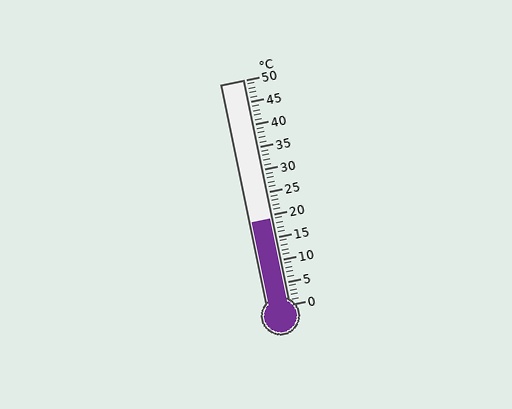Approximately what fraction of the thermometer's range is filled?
The thermometer is filled to approximately 40% of its range.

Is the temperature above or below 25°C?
The temperature is below 25°C.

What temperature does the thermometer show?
The thermometer shows approximately 19°C.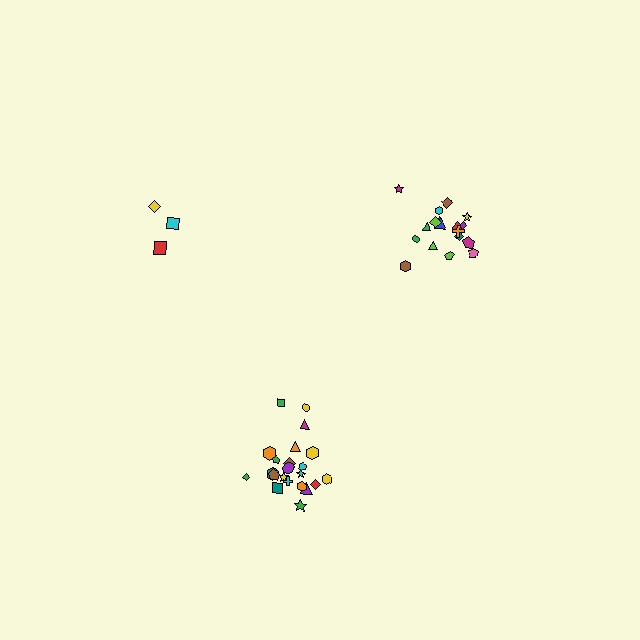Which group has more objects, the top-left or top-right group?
The top-right group.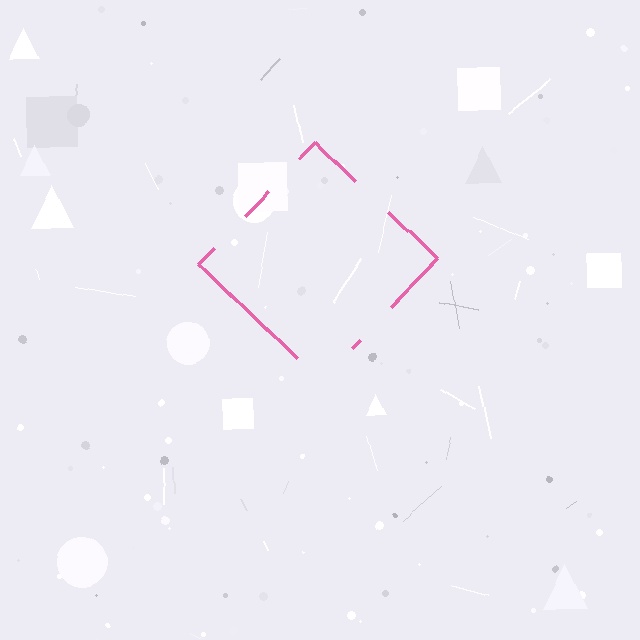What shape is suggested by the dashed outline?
The dashed outline suggests a diamond.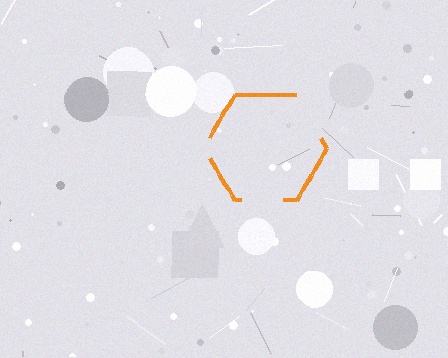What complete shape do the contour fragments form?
The contour fragments form a hexagon.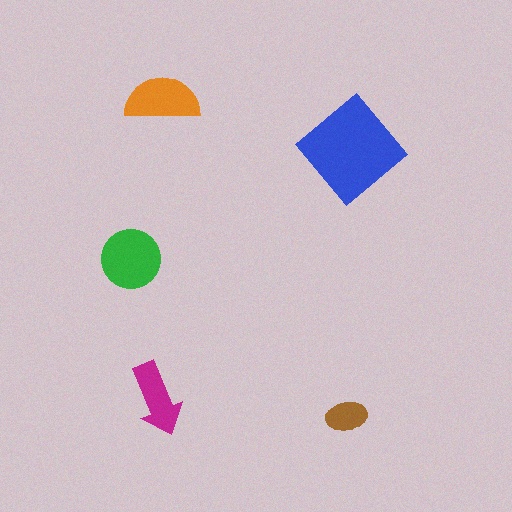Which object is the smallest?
The brown ellipse.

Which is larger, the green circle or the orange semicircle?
The green circle.